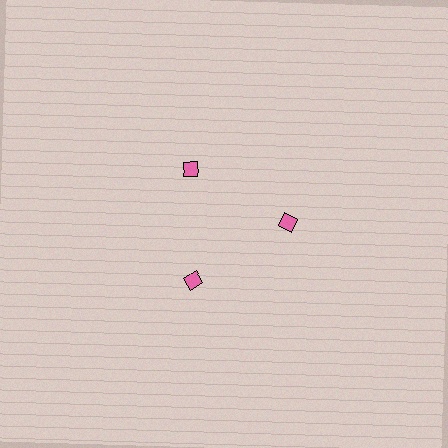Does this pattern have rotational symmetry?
Yes, this pattern has 3-fold rotational symmetry. It looks the same after rotating 120 degrees around the center.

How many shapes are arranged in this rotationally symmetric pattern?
There are 3 shapes, arranged in 3 groups of 1.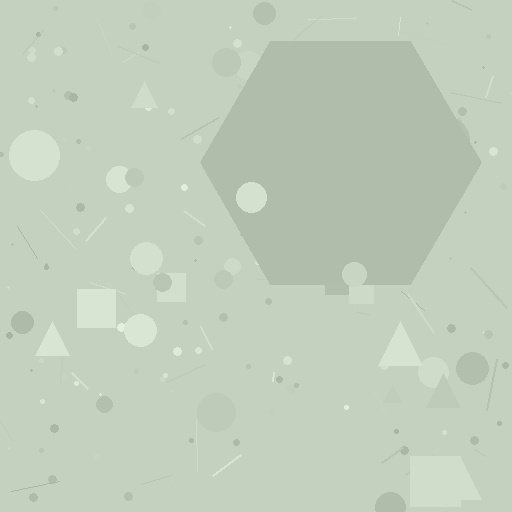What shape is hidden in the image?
A hexagon is hidden in the image.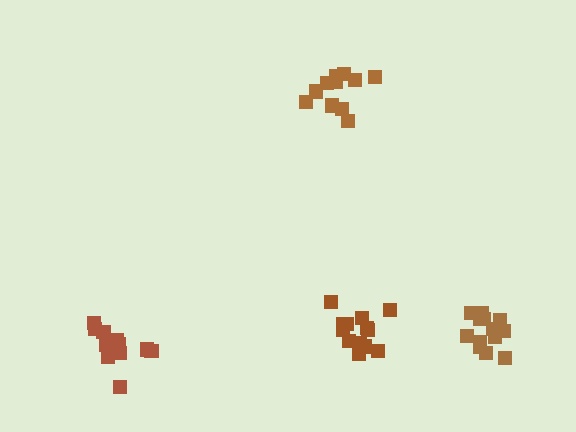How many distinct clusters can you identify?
There are 4 distinct clusters.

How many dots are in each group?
Group 1: 13 dots, Group 2: 15 dots, Group 3: 15 dots, Group 4: 11 dots (54 total).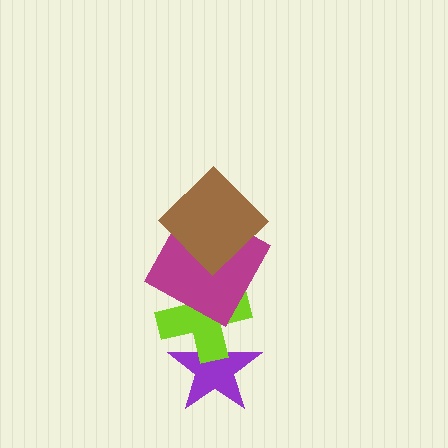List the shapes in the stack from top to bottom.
From top to bottom: the brown diamond, the magenta square, the lime cross, the purple star.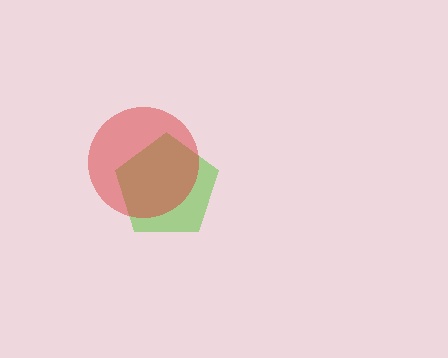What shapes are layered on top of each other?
The layered shapes are: a lime pentagon, a red circle.